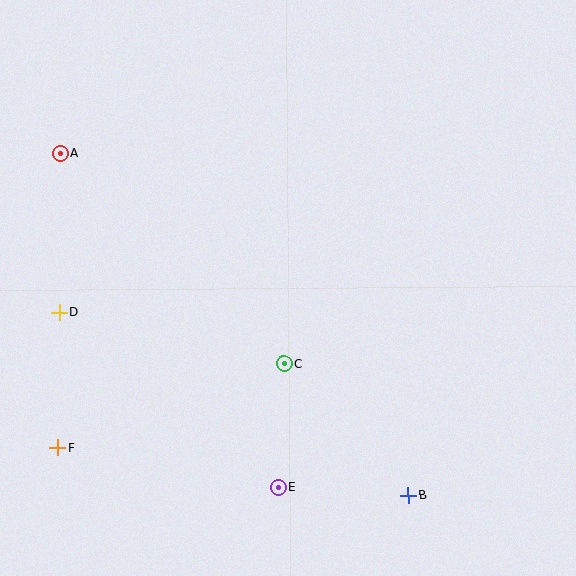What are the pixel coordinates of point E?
Point E is at (279, 487).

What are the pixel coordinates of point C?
Point C is at (284, 364).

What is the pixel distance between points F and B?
The distance between F and B is 354 pixels.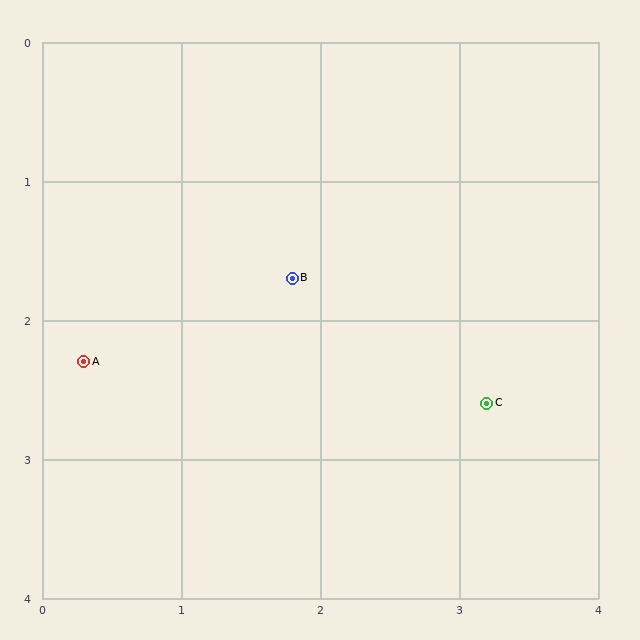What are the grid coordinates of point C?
Point C is at approximately (3.2, 2.6).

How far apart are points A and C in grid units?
Points A and C are about 2.9 grid units apart.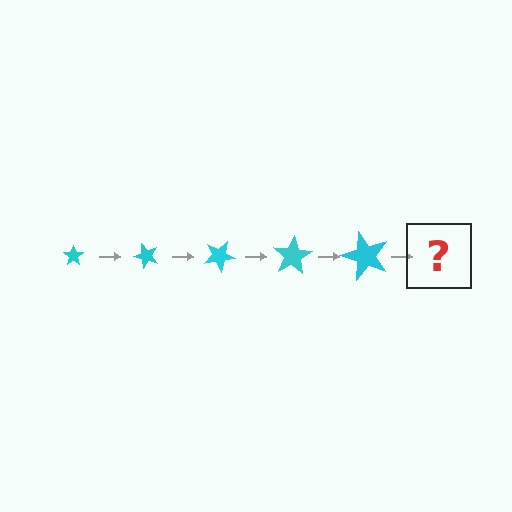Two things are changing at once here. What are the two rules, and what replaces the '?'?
The two rules are that the star grows larger each step and it rotates 50 degrees each step. The '?' should be a star, larger than the previous one and rotated 250 degrees from the start.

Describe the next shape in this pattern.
It should be a star, larger than the previous one and rotated 250 degrees from the start.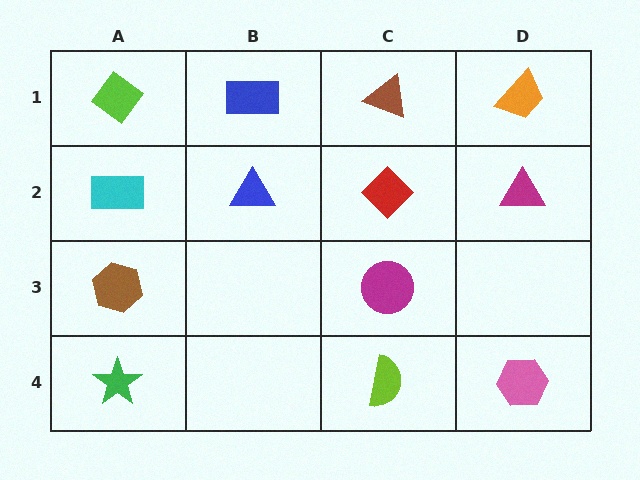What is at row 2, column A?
A cyan rectangle.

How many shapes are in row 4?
3 shapes.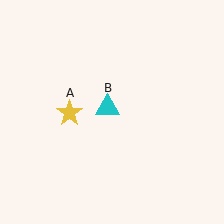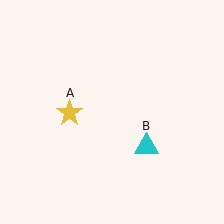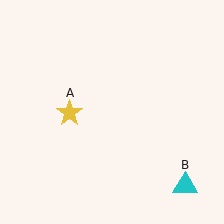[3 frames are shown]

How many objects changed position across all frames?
1 object changed position: cyan triangle (object B).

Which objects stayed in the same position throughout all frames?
Yellow star (object A) remained stationary.